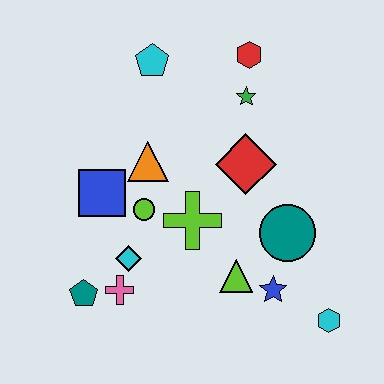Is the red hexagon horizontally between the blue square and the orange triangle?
No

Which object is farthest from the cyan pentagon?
The cyan hexagon is farthest from the cyan pentagon.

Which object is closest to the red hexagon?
The green star is closest to the red hexagon.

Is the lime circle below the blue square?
Yes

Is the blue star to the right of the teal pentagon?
Yes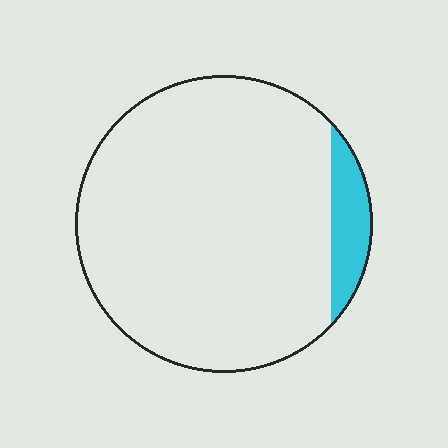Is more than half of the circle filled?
No.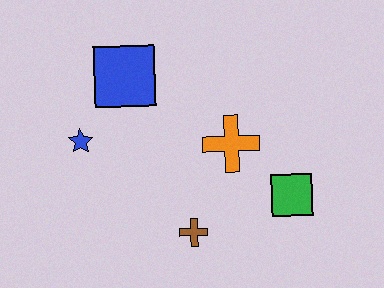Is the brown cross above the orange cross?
No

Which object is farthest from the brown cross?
The blue square is farthest from the brown cross.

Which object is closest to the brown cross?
The orange cross is closest to the brown cross.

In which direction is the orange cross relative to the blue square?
The orange cross is to the right of the blue square.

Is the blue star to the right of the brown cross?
No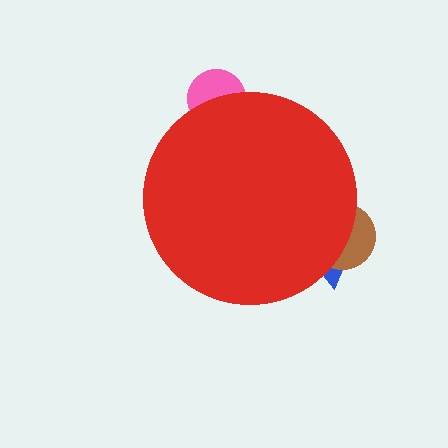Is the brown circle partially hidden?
Yes, the brown circle is partially hidden behind the red circle.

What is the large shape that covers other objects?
A red circle.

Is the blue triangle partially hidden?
Yes, the blue triangle is partially hidden behind the red circle.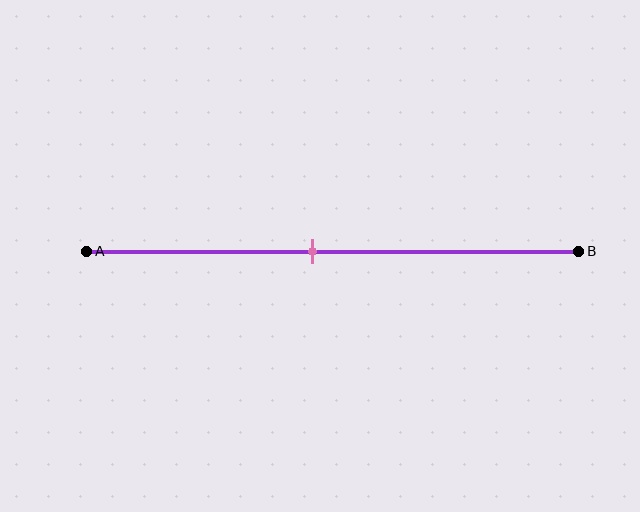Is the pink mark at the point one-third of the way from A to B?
No, the mark is at about 45% from A, not at the 33% one-third point.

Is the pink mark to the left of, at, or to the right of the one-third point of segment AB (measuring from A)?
The pink mark is to the right of the one-third point of segment AB.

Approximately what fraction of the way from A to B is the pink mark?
The pink mark is approximately 45% of the way from A to B.